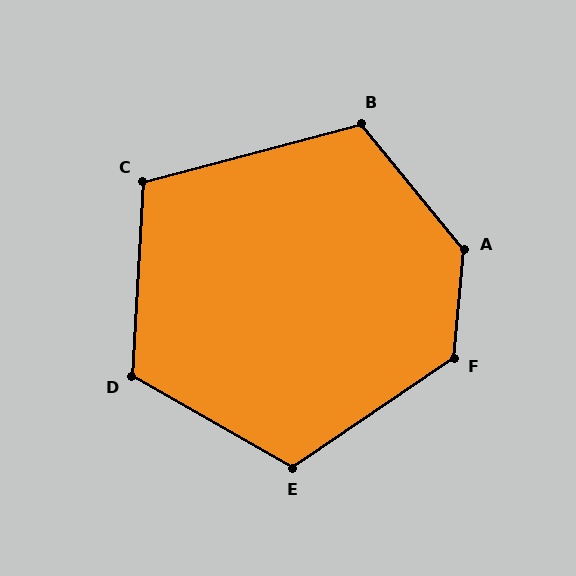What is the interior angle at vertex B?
Approximately 114 degrees (obtuse).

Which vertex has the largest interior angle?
A, at approximately 136 degrees.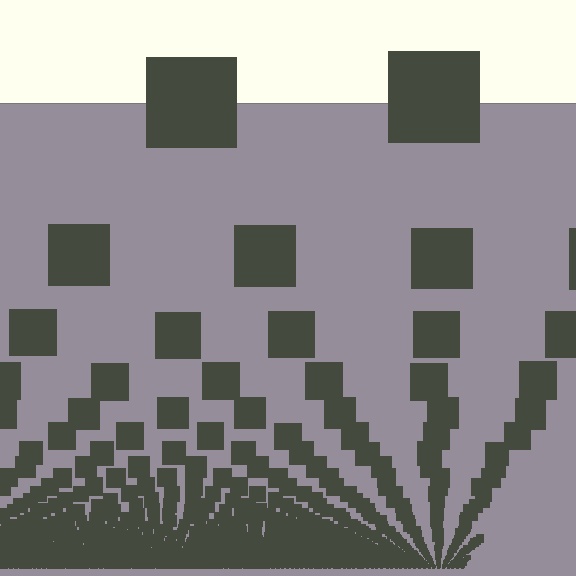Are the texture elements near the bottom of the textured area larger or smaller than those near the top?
Smaller. The gradient is inverted — elements near the bottom are smaller and denser.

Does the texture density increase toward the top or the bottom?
Density increases toward the bottom.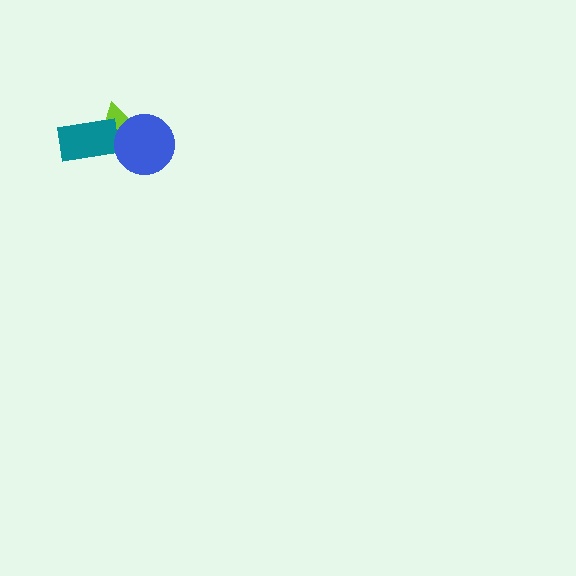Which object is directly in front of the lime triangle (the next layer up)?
The teal rectangle is directly in front of the lime triangle.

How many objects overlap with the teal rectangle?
1 object overlaps with the teal rectangle.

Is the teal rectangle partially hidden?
No, no other shape covers it.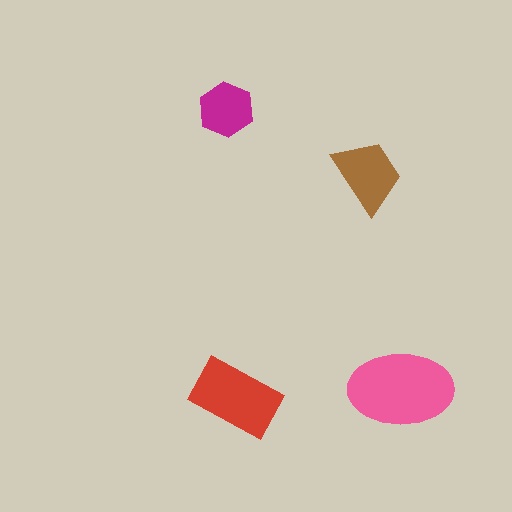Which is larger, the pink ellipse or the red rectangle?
The pink ellipse.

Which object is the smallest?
The magenta hexagon.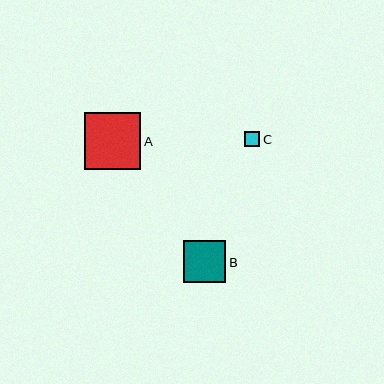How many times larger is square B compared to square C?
Square B is approximately 2.8 times the size of square C.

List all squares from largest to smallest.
From largest to smallest: A, B, C.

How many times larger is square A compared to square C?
Square A is approximately 3.7 times the size of square C.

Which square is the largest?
Square A is the largest with a size of approximately 57 pixels.